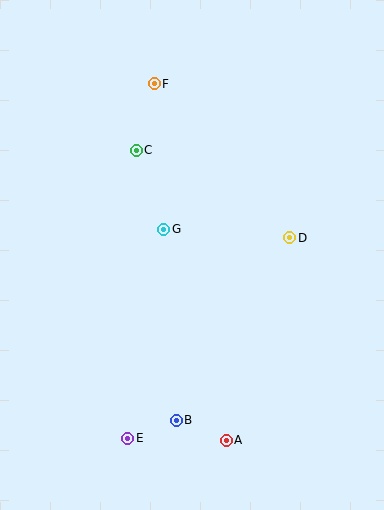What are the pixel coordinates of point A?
Point A is at (226, 440).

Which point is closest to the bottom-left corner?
Point E is closest to the bottom-left corner.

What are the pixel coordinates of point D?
Point D is at (290, 238).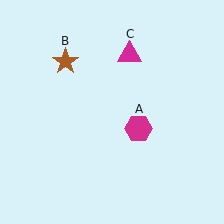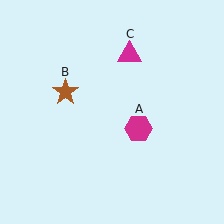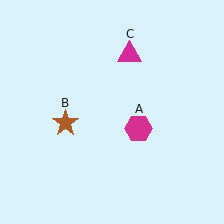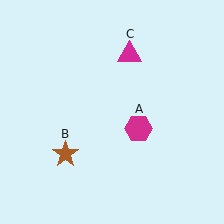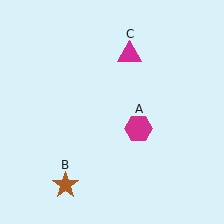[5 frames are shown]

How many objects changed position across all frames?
1 object changed position: brown star (object B).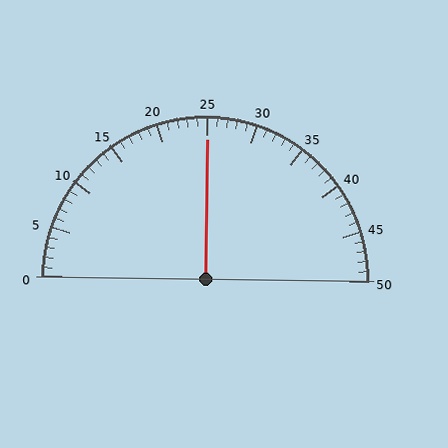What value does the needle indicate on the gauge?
The needle indicates approximately 25.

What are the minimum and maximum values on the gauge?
The gauge ranges from 0 to 50.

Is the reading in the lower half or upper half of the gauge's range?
The reading is in the upper half of the range (0 to 50).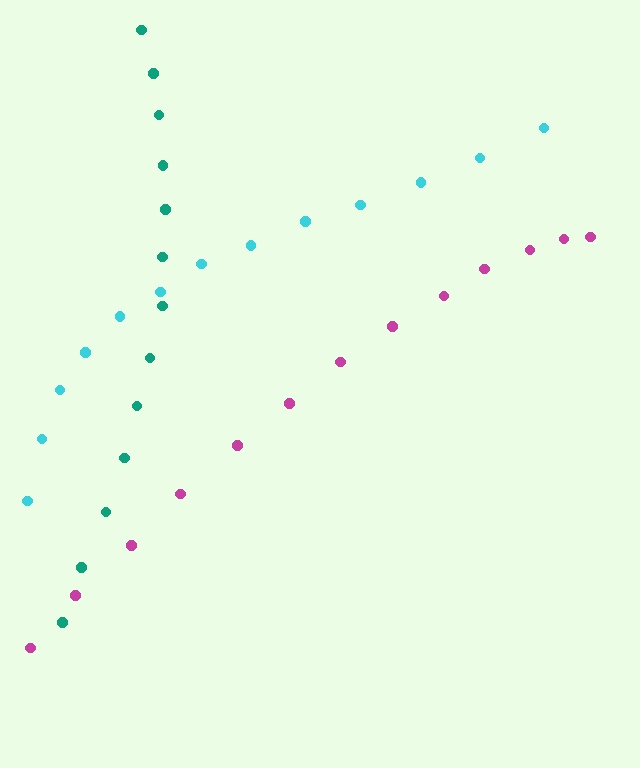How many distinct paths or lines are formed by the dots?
There are 3 distinct paths.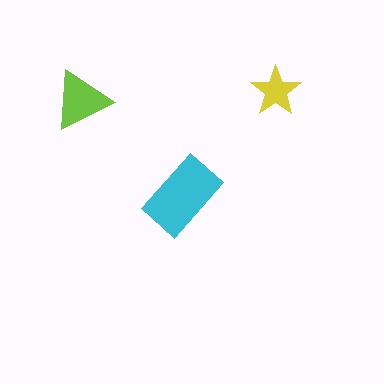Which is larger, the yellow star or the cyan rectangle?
The cyan rectangle.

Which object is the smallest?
The yellow star.